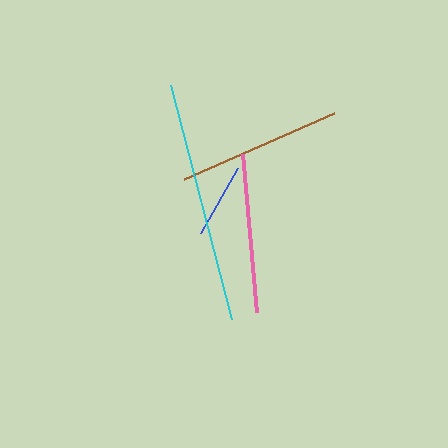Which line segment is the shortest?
The blue line is the shortest at approximately 74 pixels.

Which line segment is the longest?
The cyan line is the longest at approximately 241 pixels.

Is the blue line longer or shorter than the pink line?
The pink line is longer than the blue line.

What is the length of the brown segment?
The brown segment is approximately 163 pixels long.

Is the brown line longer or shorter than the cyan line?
The cyan line is longer than the brown line.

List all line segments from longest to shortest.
From longest to shortest: cyan, brown, pink, blue.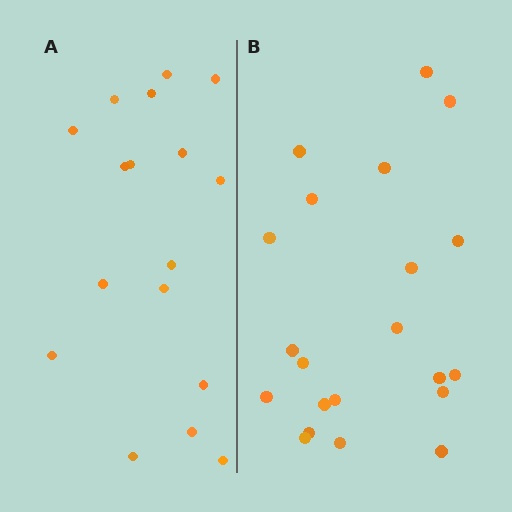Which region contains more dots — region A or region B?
Region B (the right region) has more dots.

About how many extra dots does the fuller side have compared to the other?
Region B has about 4 more dots than region A.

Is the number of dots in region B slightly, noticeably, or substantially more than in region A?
Region B has only slightly more — the two regions are fairly close. The ratio is roughly 1.2 to 1.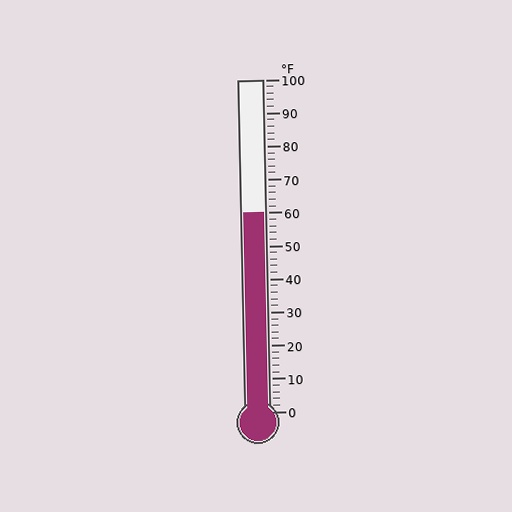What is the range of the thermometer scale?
The thermometer scale ranges from 0°F to 100°F.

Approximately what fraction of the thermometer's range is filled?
The thermometer is filled to approximately 60% of its range.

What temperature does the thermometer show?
The thermometer shows approximately 60°F.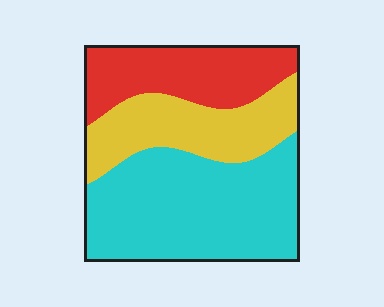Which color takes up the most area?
Cyan, at roughly 50%.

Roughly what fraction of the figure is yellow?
Yellow takes up about one quarter (1/4) of the figure.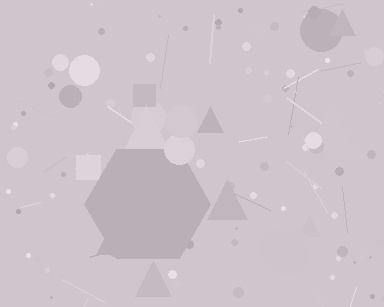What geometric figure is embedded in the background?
A hexagon is embedded in the background.